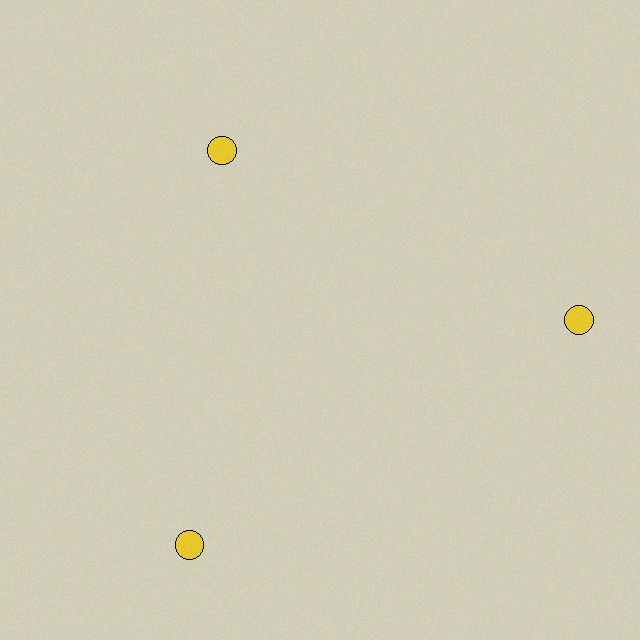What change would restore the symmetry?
The symmetry would be restored by moving it outward, back onto the ring so that all 3 circles sit at equal angles and equal distance from the center.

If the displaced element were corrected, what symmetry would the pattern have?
It would have 3-fold rotational symmetry — the pattern would map onto itself every 120 degrees.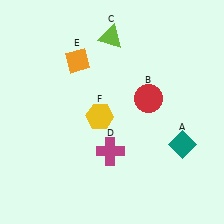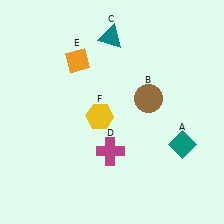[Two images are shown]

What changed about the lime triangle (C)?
In Image 1, C is lime. In Image 2, it changed to teal.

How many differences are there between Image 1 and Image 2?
There are 2 differences between the two images.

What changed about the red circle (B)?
In Image 1, B is red. In Image 2, it changed to brown.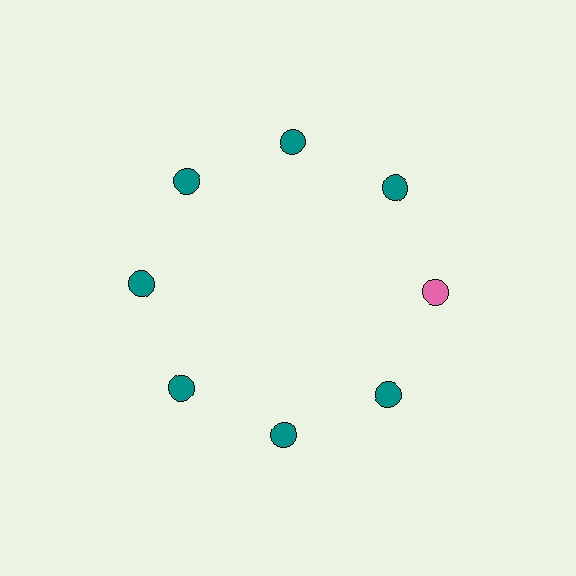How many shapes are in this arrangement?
There are 8 shapes arranged in a ring pattern.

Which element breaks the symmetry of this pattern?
The pink circle at roughly the 3 o'clock position breaks the symmetry. All other shapes are teal circles.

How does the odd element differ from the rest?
It has a different color: pink instead of teal.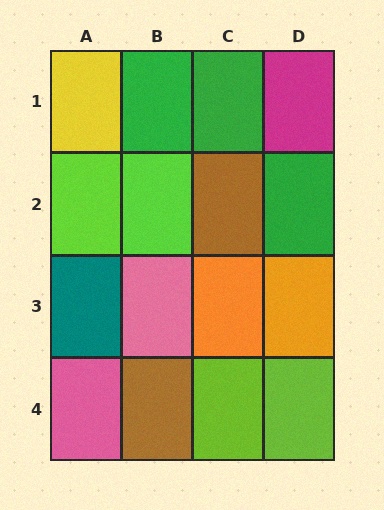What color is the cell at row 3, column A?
Teal.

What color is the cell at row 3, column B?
Pink.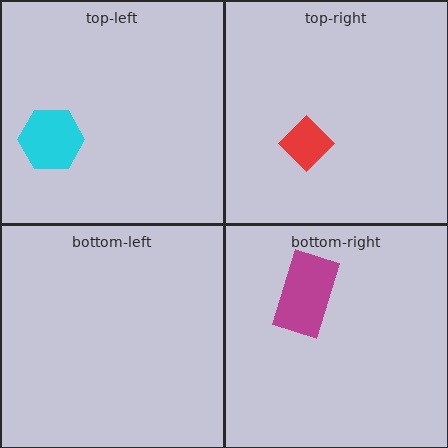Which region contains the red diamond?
The top-right region.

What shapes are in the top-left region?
The cyan hexagon.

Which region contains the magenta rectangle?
The bottom-right region.